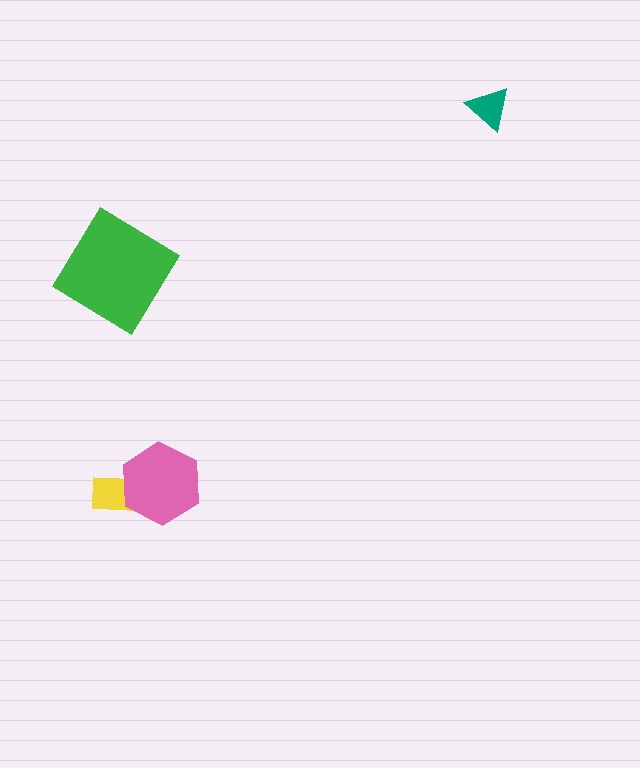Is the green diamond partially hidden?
No, no other shape covers it.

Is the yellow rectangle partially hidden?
Yes, it is partially covered by another shape.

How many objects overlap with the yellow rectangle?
1 object overlaps with the yellow rectangle.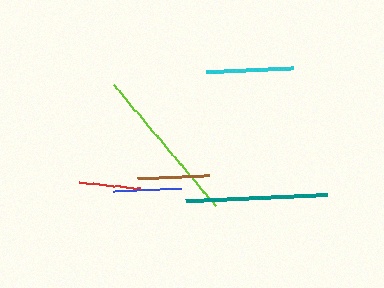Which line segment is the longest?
The lime line is the longest at approximately 157 pixels.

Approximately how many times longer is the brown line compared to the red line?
The brown line is approximately 1.2 times the length of the red line.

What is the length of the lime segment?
The lime segment is approximately 157 pixels long.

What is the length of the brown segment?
The brown segment is approximately 72 pixels long.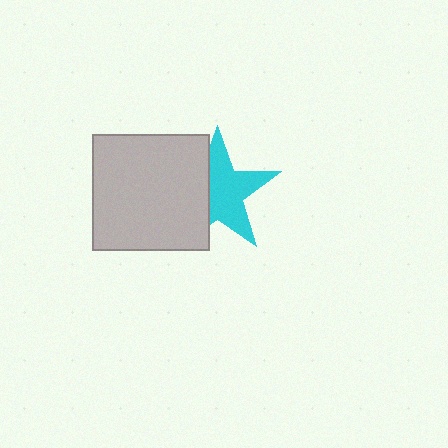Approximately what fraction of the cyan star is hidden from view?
Roughly 38% of the cyan star is hidden behind the light gray square.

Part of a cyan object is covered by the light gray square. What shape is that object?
It is a star.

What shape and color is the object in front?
The object in front is a light gray square.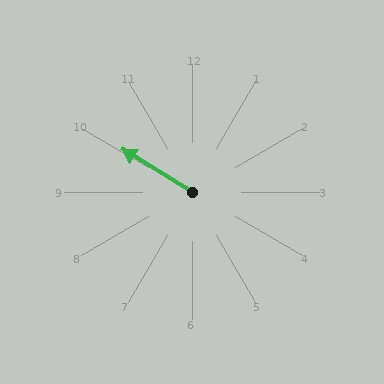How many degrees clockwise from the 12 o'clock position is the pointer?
Approximately 302 degrees.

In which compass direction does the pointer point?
Northwest.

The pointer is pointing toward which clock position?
Roughly 10 o'clock.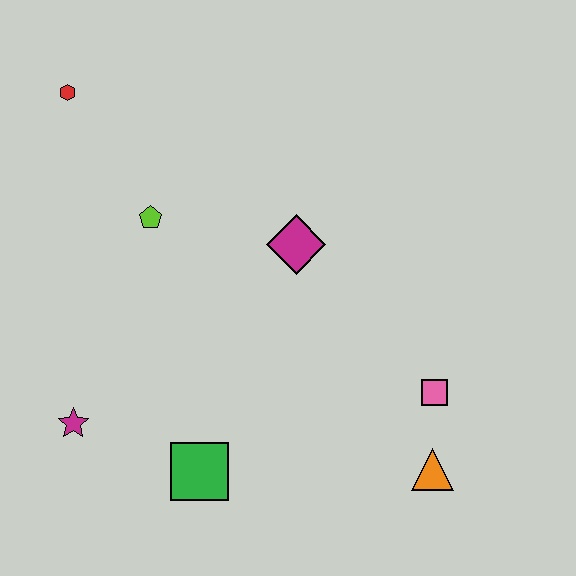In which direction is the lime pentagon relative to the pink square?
The lime pentagon is to the left of the pink square.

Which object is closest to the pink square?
The orange triangle is closest to the pink square.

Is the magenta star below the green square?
No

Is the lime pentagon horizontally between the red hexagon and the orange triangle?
Yes